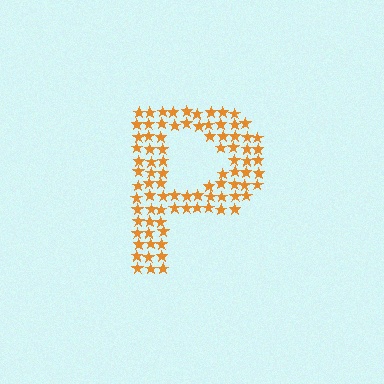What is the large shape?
The large shape is the letter P.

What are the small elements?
The small elements are stars.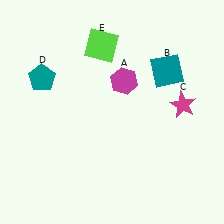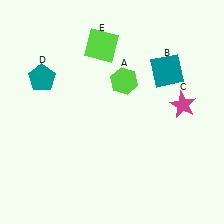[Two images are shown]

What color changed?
The hexagon (A) changed from magenta in Image 1 to lime in Image 2.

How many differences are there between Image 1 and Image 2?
There is 1 difference between the two images.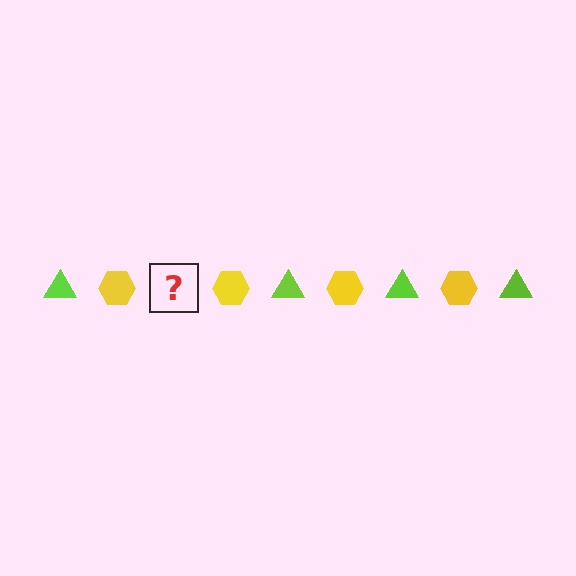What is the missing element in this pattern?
The missing element is a lime triangle.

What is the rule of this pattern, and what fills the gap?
The rule is that the pattern alternates between lime triangle and yellow hexagon. The gap should be filled with a lime triangle.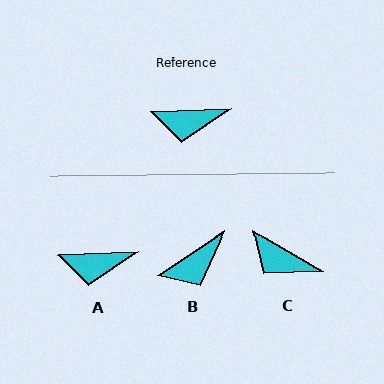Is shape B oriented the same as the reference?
No, it is off by about 32 degrees.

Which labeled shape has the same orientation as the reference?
A.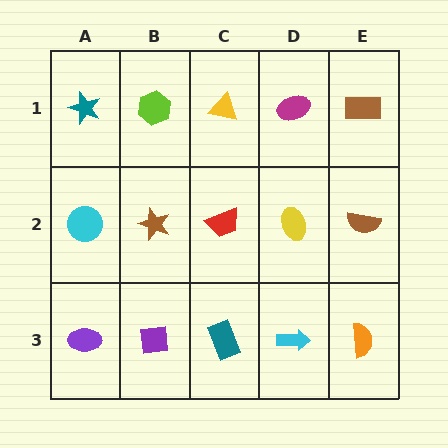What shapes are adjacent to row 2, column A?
A teal star (row 1, column A), a purple ellipse (row 3, column A), a brown star (row 2, column B).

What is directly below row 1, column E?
A brown semicircle.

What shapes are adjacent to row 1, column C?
A red trapezoid (row 2, column C), a lime hexagon (row 1, column B), a magenta ellipse (row 1, column D).